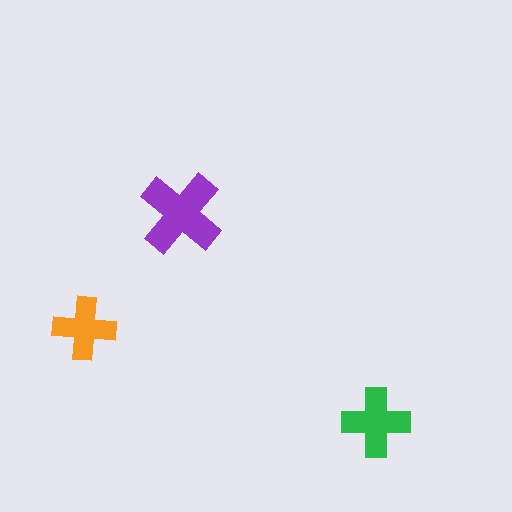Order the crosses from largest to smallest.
the purple one, the green one, the orange one.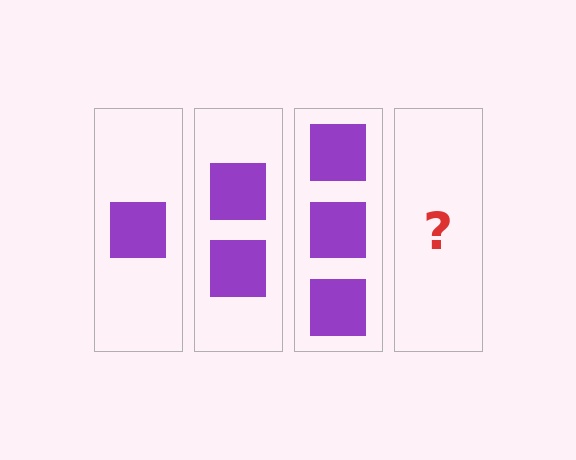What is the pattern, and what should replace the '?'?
The pattern is that each step adds one more square. The '?' should be 4 squares.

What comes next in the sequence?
The next element should be 4 squares.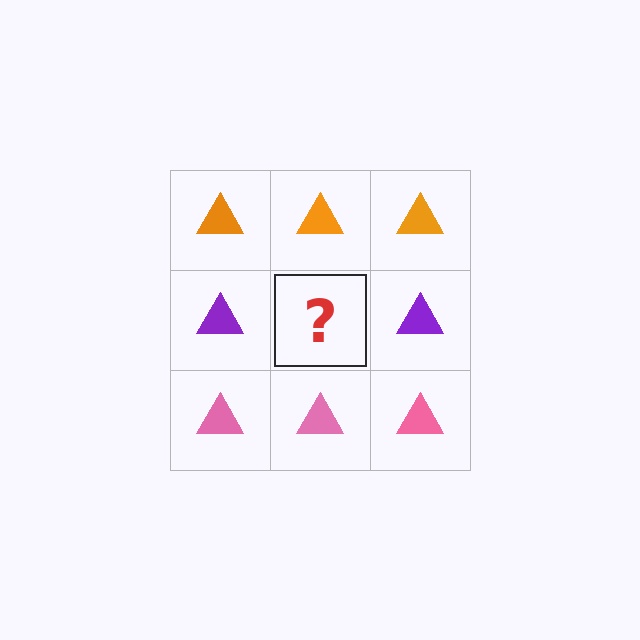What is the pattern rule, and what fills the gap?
The rule is that each row has a consistent color. The gap should be filled with a purple triangle.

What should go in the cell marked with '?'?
The missing cell should contain a purple triangle.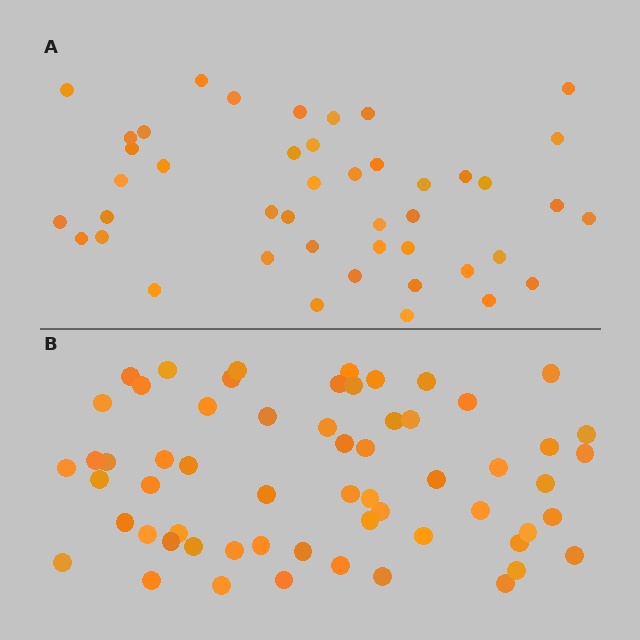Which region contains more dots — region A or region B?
Region B (the bottom region) has more dots.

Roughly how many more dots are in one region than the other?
Region B has approximately 15 more dots than region A.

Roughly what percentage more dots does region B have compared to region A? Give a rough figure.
About 35% more.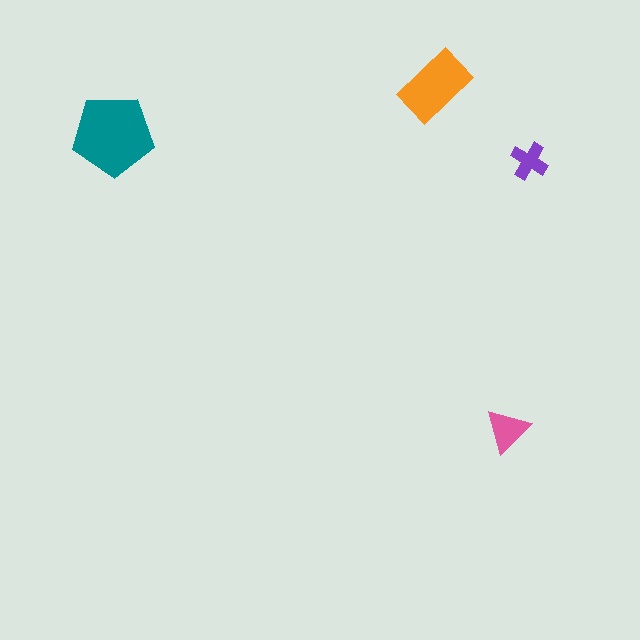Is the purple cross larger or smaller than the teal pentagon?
Smaller.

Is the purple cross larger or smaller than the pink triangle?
Smaller.